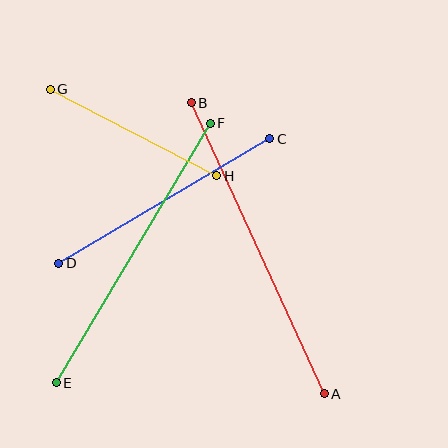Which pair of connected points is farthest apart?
Points A and B are farthest apart.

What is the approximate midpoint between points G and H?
The midpoint is at approximately (134, 133) pixels.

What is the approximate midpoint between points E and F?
The midpoint is at approximately (133, 253) pixels.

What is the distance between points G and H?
The distance is approximately 187 pixels.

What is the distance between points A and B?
The distance is approximately 320 pixels.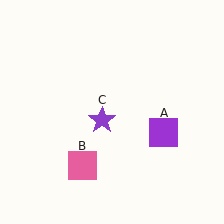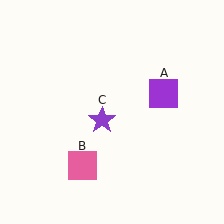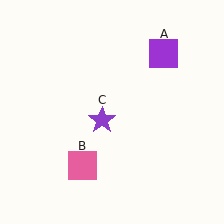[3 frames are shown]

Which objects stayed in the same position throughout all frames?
Pink square (object B) and purple star (object C) remained stationary.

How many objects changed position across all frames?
1 object changed position: purple square (object A).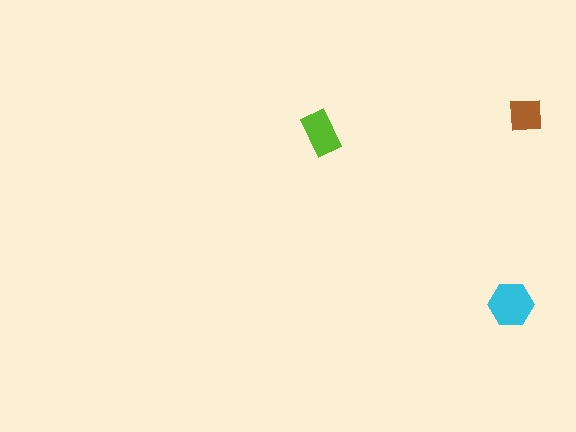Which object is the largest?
The cyan hexagon.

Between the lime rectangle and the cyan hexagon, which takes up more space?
The cyan hexagon.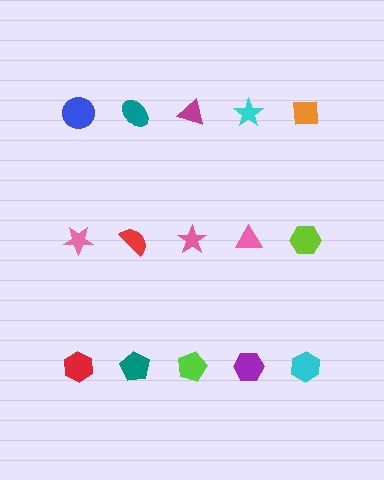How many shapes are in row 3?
5 shapes.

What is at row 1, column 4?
A cyan star.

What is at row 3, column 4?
A purple hexagon.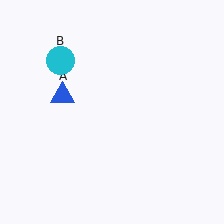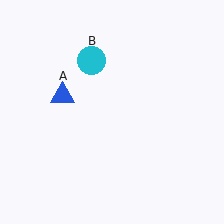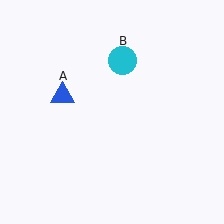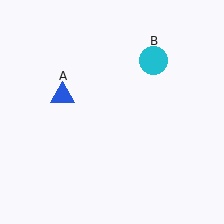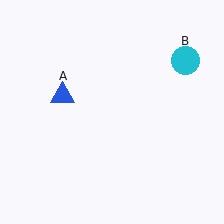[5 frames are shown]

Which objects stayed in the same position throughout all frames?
Blue triangle (object A) remained stationary.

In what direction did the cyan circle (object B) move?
The cyan circle (object B) moved right.